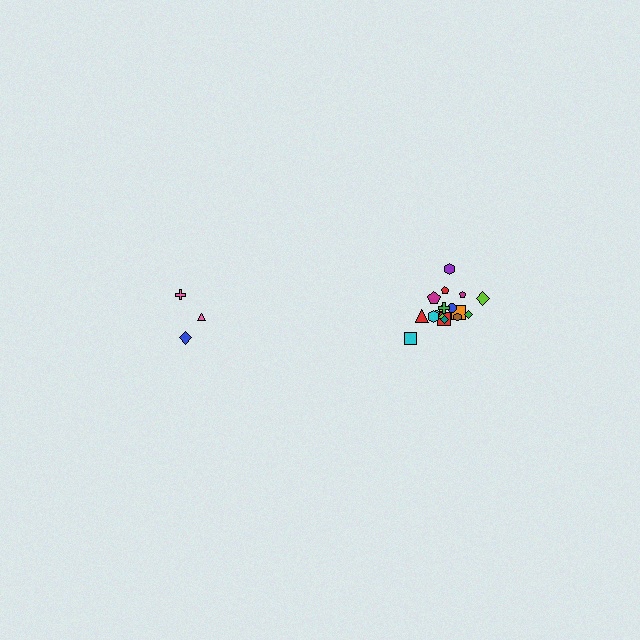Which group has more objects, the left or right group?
The right group.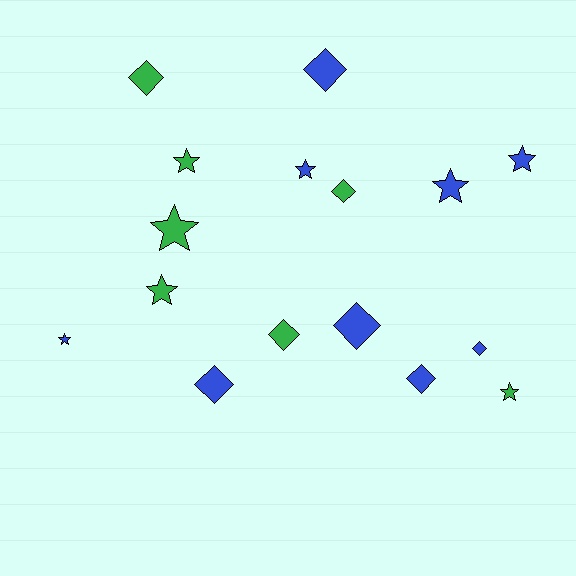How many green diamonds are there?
There are 3 green diamonds.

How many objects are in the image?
There are 16 objects.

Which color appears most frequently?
Blue, with 9 objects.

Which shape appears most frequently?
Star, with 8 objects.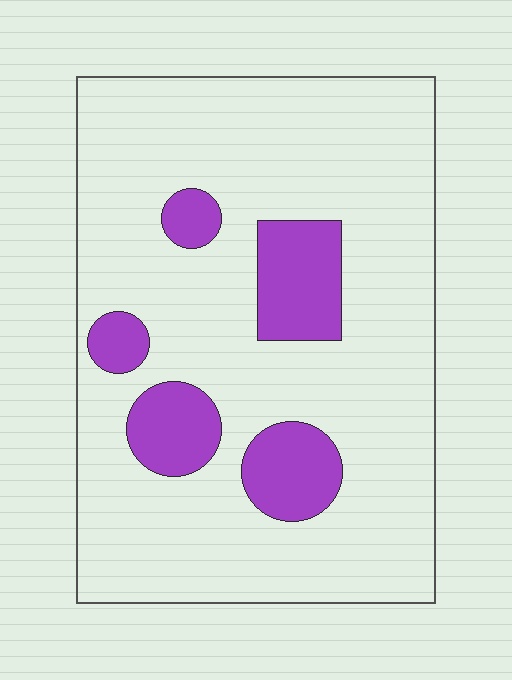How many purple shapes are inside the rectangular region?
5.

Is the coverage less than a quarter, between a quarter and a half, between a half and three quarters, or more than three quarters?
Less than a quarter.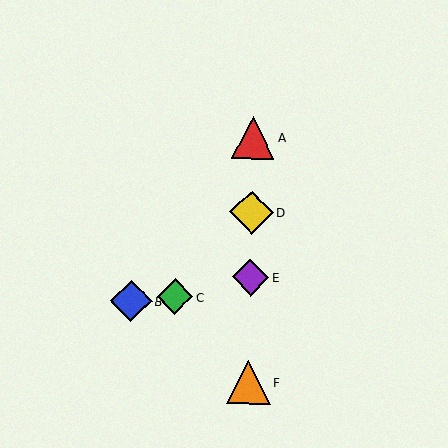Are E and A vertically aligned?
Yes, both are at x≈251.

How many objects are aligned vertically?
4 objects (A, D, E, F) are aligned vertically.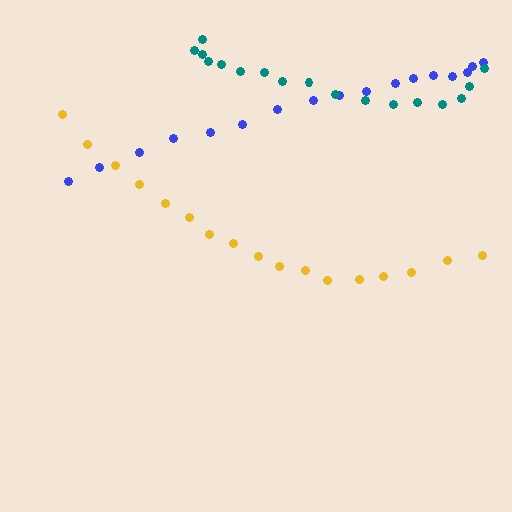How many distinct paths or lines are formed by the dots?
There are 3 distinct paths.